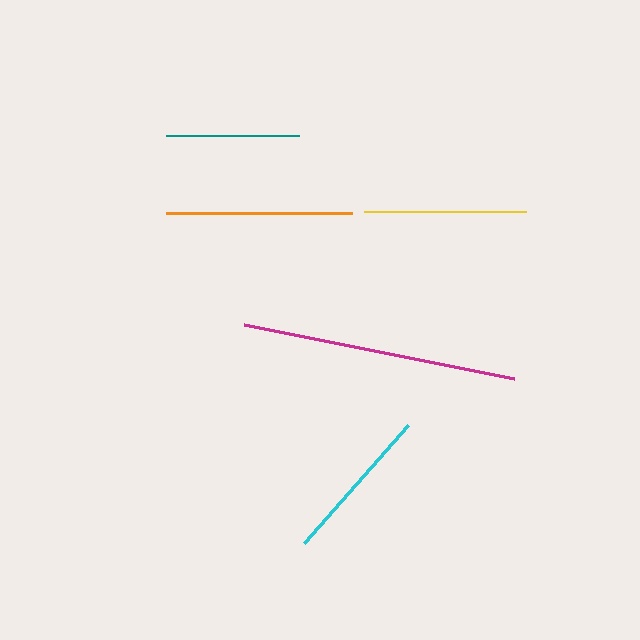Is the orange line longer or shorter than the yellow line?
The orange line is longer than the yellow line.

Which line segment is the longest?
The magenta line is the longest at approximately 275 pixels.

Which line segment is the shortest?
The teal line is the shortest at approximately 133 pixels.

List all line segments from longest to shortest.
From longest to shortest: magenta, orange, yellow, cyan, teal.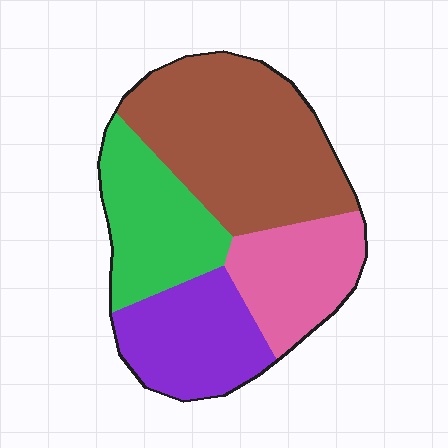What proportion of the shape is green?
Green takes up between a sixth and a third of the shape.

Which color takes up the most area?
Brown, at roughly 40%.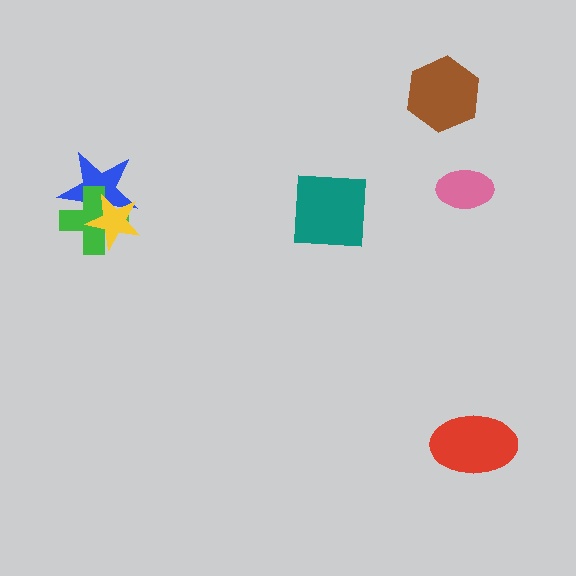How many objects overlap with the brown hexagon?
0 objects overlap with the brown hexagon.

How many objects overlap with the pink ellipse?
0 objects overlap with the pink ellipse.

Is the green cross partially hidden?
Yes, it is partially covered by another shape.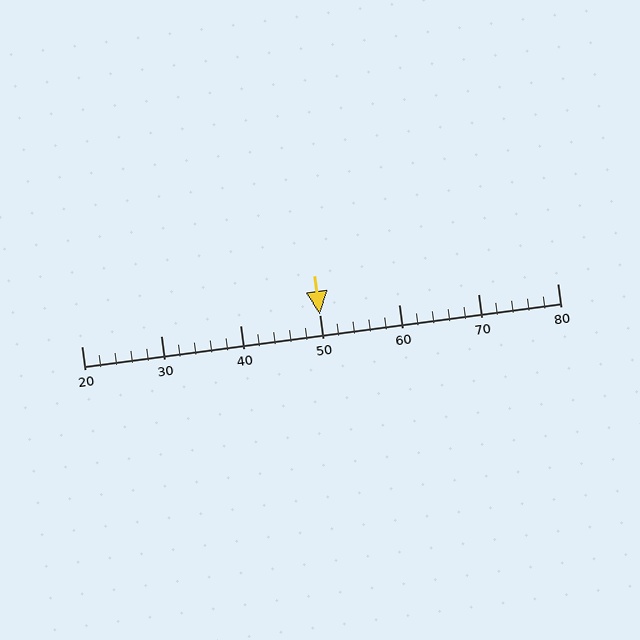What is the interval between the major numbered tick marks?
The major tick marks are spaced 10 units apart.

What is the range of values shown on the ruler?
The ruler shows values from 20 to 80.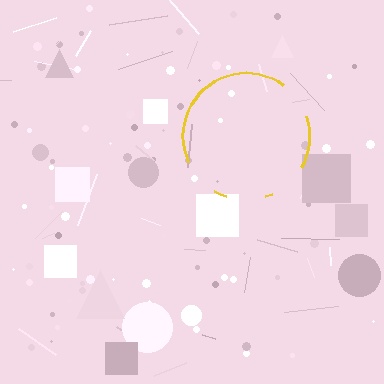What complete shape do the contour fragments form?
The contour fragments form a circle.